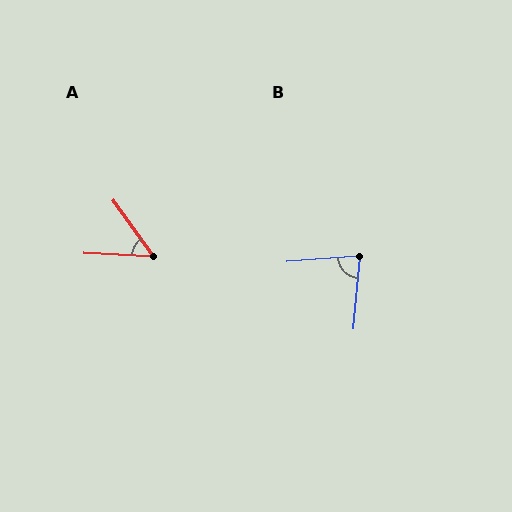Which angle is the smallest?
A, at approximately 51 degrees.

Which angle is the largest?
B, at approximately 80 degrees.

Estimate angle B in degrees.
Approximately 80 degrees.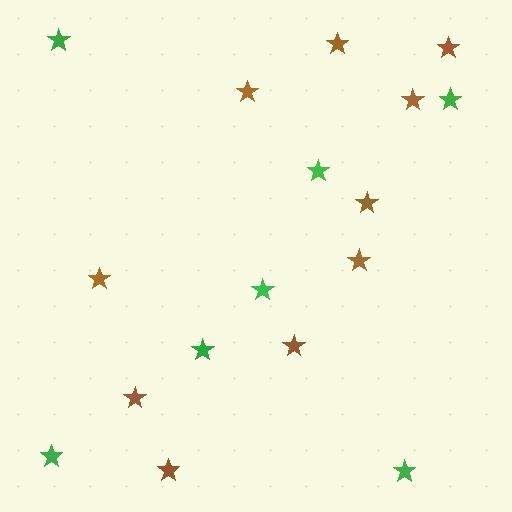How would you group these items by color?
There are 2 groups: one group of brown stars (10) and one group of green stars (7).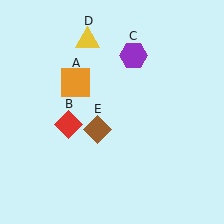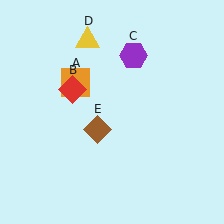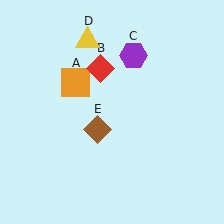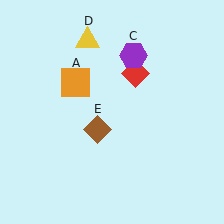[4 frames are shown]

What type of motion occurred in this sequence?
The red diamond (object B) rotated clockwise around the center of the scene.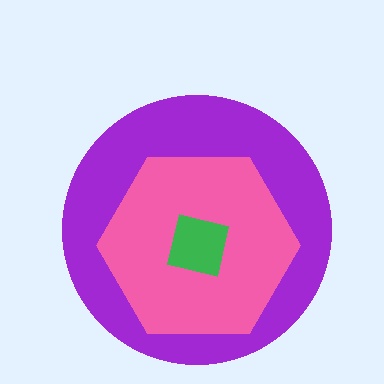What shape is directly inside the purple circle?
The pink hexagon.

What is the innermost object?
The green square.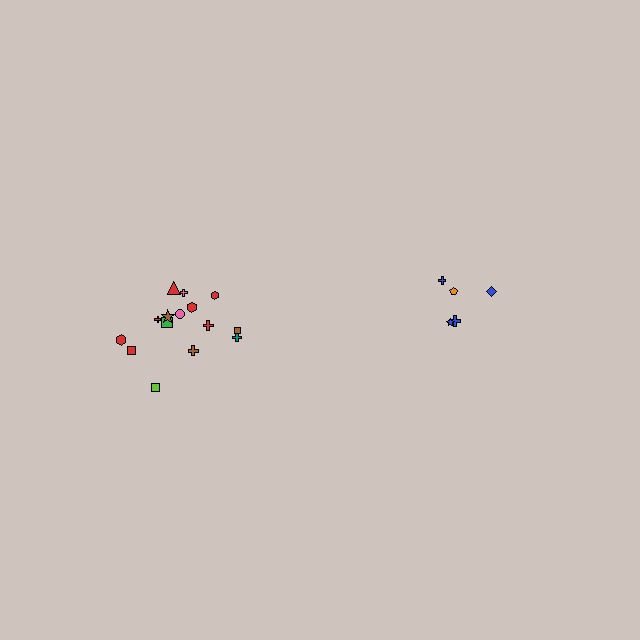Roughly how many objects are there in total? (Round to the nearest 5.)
Roughly 20 objects in total.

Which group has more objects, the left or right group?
The left group.